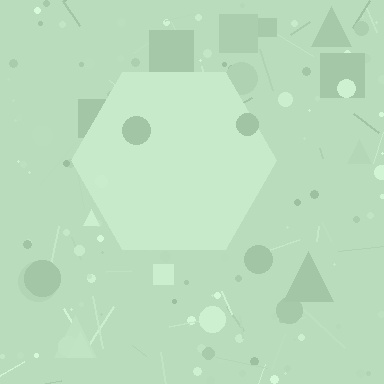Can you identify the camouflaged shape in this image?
The camouflaged shape is a hexagon.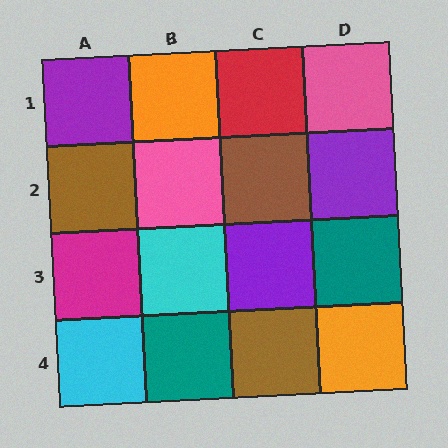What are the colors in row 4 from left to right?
Cyan, teal, brown, orange.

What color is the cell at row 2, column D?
Purple.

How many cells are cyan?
2 cells are cyan.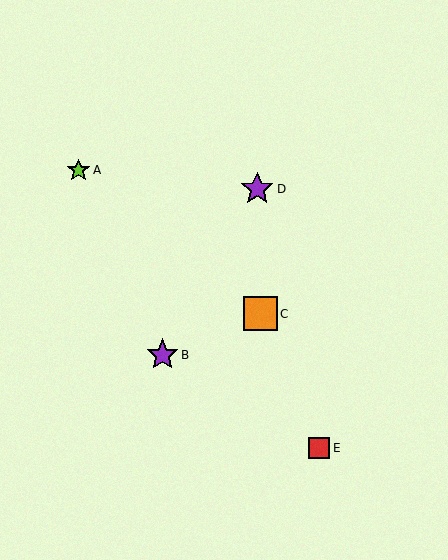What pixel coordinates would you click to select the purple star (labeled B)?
Click at (162, 355) to select the purple star B.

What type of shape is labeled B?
Shape B is a purple star.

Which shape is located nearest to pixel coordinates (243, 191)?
The purple star (labeled D) at (257, 189) is nearest to that location.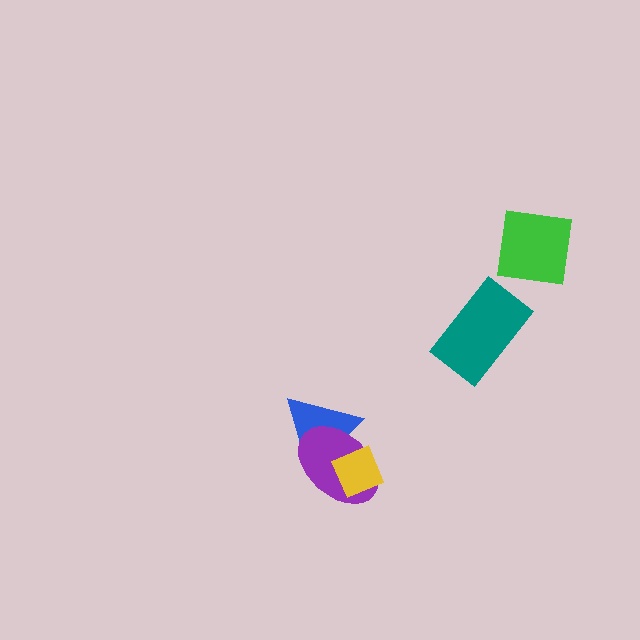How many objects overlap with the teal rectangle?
0 objects overlap with the teal rectangle.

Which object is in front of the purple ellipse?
The yellow diamond is in front of the purple ellipse.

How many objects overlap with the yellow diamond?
2 objects overlap with the yellow diamond.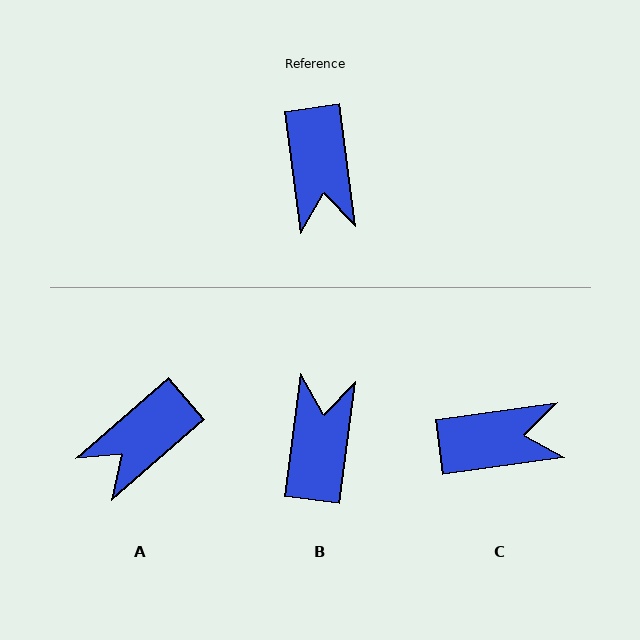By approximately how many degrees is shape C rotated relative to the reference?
Approximately 90 degrees counter-clockwise.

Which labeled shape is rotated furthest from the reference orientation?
B, about 165 degrees away.